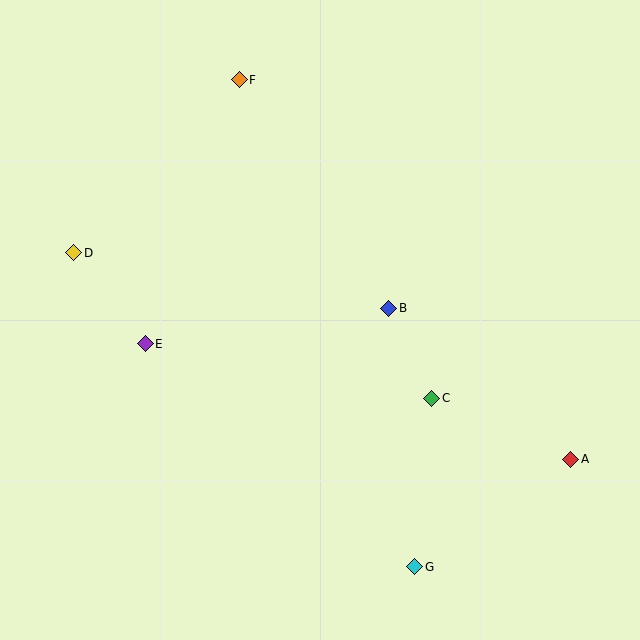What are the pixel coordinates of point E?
Point E is at (145, 344).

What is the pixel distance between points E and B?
The distance between E and B is 246 pixels.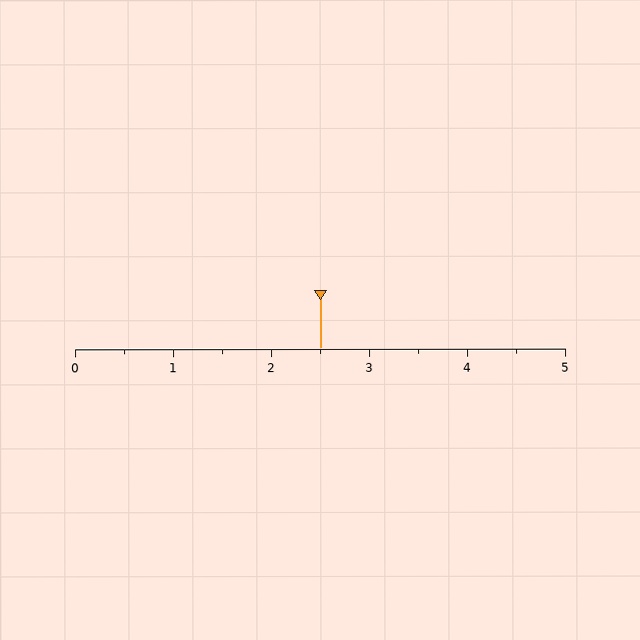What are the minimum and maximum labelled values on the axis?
The axis runs from 0 to 5.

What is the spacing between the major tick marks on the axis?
The major ticks are spaced 1 apart.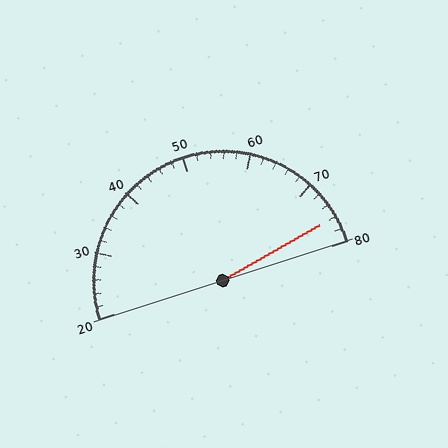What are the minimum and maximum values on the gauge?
The gauge ranges from 20 to 80.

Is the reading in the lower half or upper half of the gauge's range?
The reading is in the upper half of the range (20 to 80).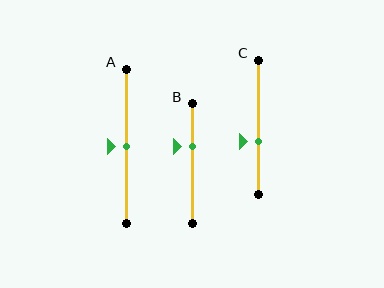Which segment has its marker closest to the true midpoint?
Segment A has its marker closest to the true midpoint.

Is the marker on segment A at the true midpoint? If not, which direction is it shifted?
Yes, the marker on segment A is at the true midpoint.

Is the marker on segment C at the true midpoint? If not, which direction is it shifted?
No, the marker on segment C is shifted downward by about 11% of the segment length.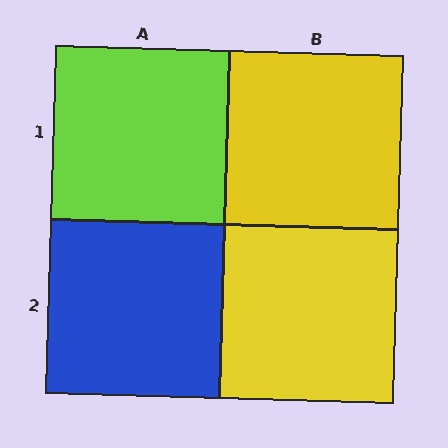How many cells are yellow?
2 cells are yellow.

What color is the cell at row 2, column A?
Blue.